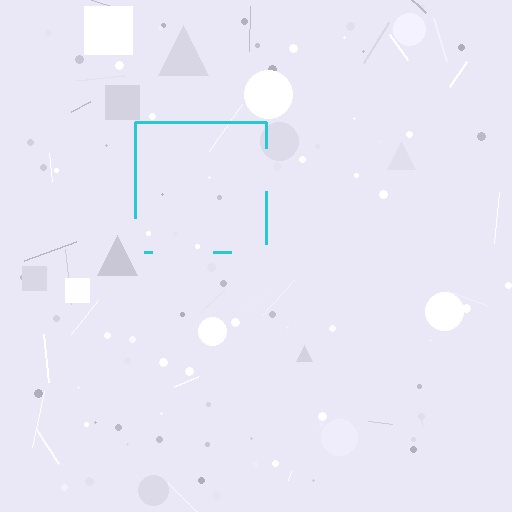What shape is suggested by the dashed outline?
The dashed outline suggests a square.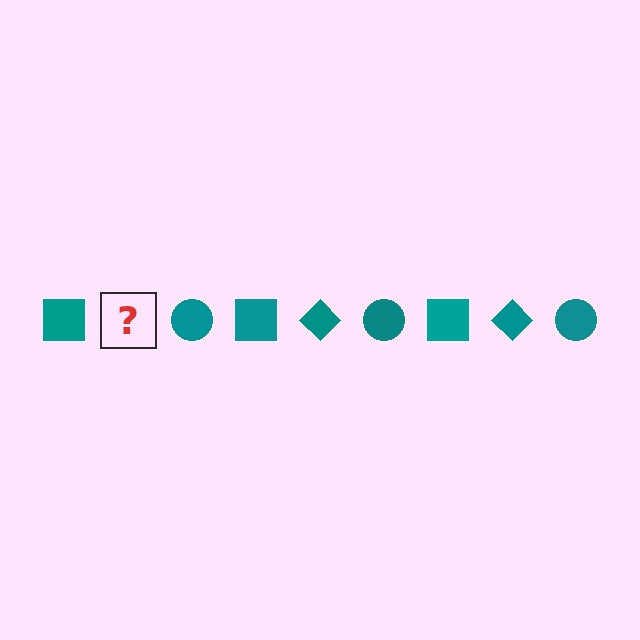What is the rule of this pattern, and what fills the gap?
The rule is that the pattern cycles through square, diamond, circle shapes in teal. The gap should be filled with a teal diamond.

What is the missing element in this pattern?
The missing element is a teal diamond.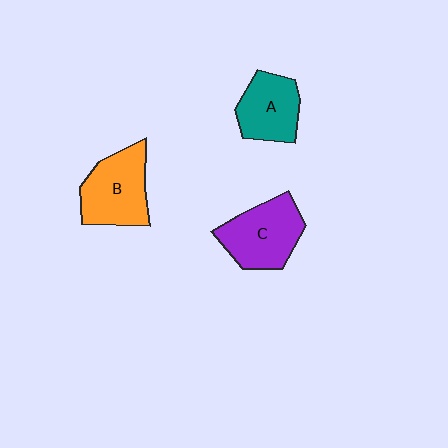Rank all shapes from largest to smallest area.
From largest to smallest: C (purple), B (orange), A (teal).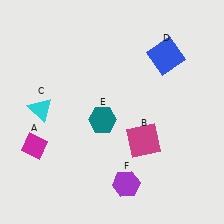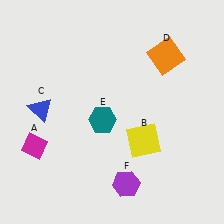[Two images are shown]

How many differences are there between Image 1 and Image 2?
There are 3 differences between the two images.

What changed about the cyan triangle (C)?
In Image 1, C is cyan. In Image 2, it changed to blue.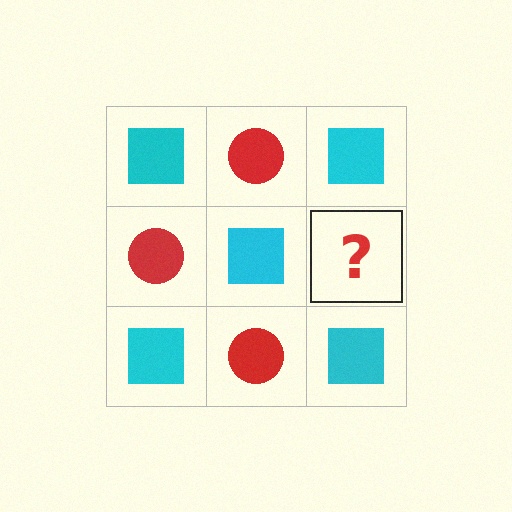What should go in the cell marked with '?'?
The missing cell should contain a red circle.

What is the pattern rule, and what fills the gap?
The rule is that it alternates cyan square and red circle in a checkerboard pattern. The gap should be filled with a red circle.